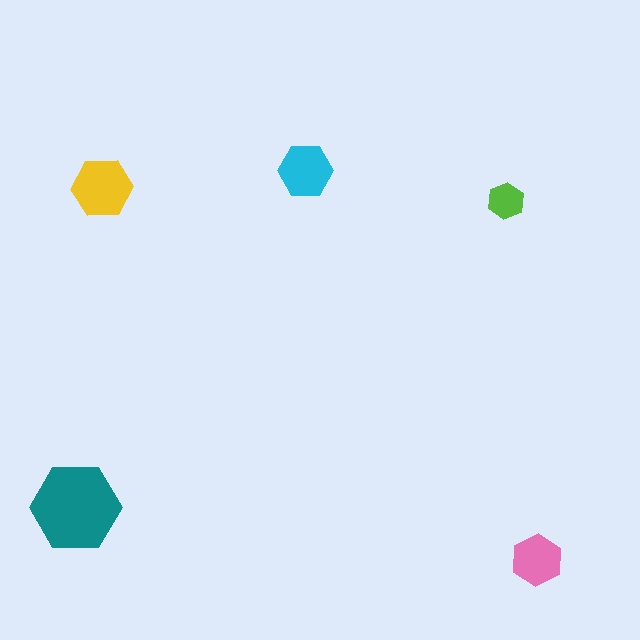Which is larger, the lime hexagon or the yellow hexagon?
The yellow one.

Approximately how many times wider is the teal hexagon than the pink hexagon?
About 1.5 times wider.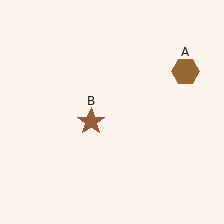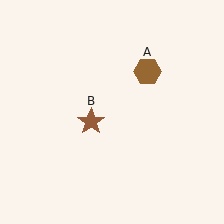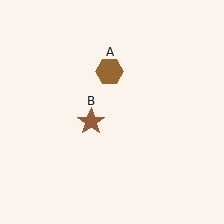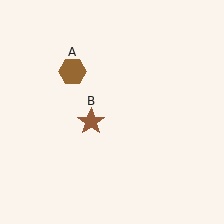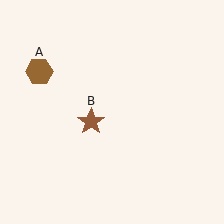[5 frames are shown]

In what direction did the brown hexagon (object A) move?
The brown hexagon (object A) moved left.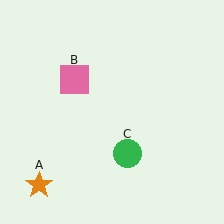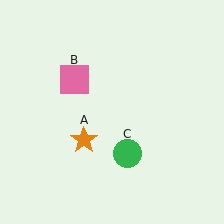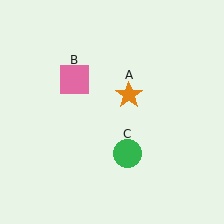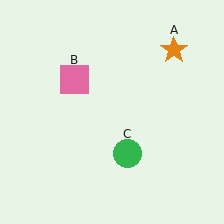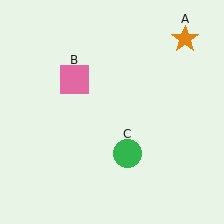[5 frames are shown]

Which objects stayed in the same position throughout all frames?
Pink square (object B) and green circle (object C) remained stationary.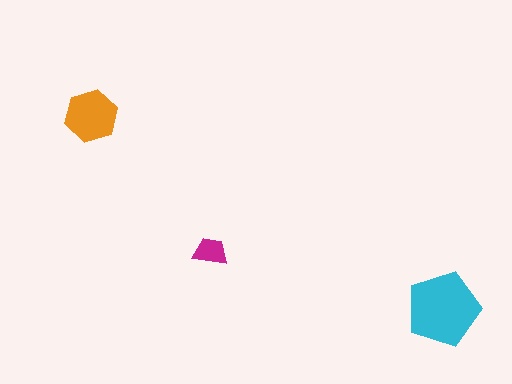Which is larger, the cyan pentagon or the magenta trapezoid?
The cyan pentagon.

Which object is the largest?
The cyan pentagon.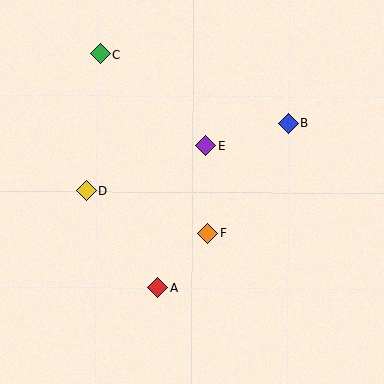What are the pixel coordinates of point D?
Point D is at (86, 191).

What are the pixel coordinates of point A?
Point A is at (158, 288).